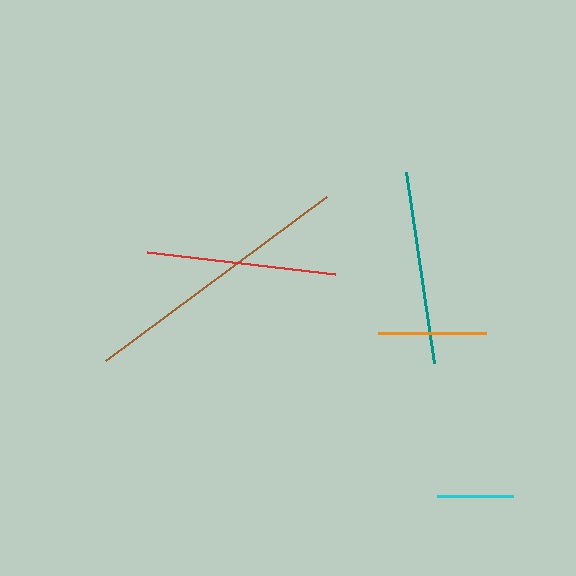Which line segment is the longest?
The brown line is the longest at approximately 276 pixels.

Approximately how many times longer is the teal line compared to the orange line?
The teal line is approximately 1.8 times the length of the orange line.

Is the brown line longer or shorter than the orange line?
The brown line is longer than the orange line.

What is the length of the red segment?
The red segment is approximately 190 pixels long.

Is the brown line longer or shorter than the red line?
The brown line is longer than the red line.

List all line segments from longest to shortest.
From longest to shortest: brown, teal, red, orange, cyan.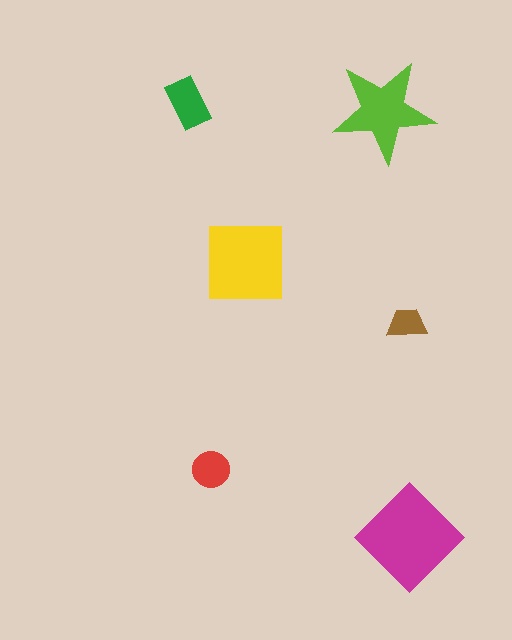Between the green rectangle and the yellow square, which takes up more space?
The yellow square.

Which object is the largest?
The magenta diamond.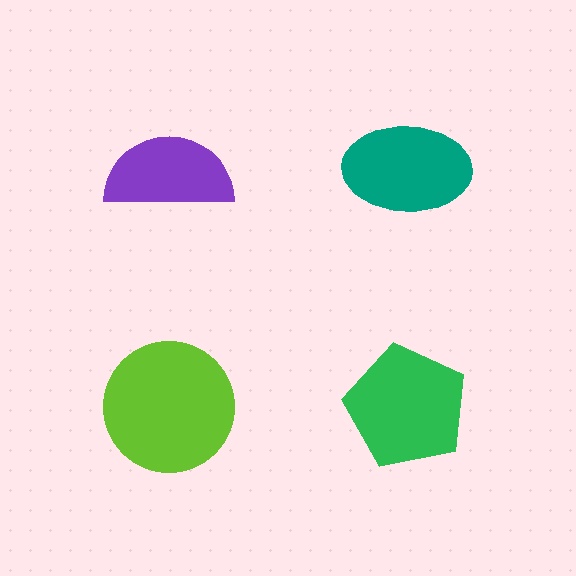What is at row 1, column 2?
A teal ellipse.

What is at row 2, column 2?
A green pentagon.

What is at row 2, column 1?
A lime circle.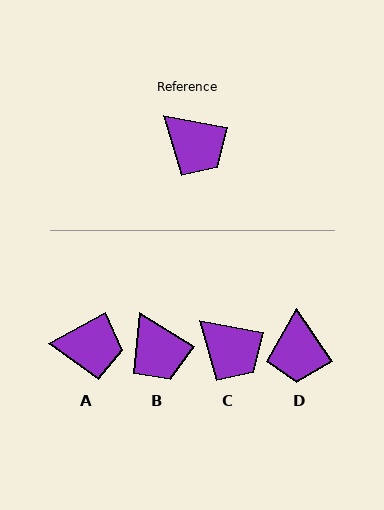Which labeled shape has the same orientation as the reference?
C.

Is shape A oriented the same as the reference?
No, it is off by about 38 degrees.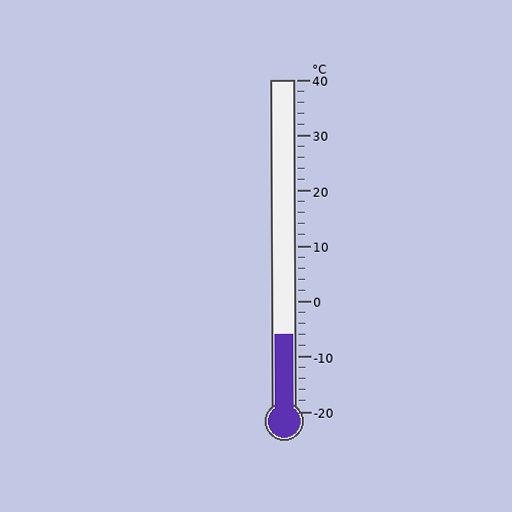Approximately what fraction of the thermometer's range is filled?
The thermometer is filled to approximately 25% of its range.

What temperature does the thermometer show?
The thermometer shows approximately -6°C.